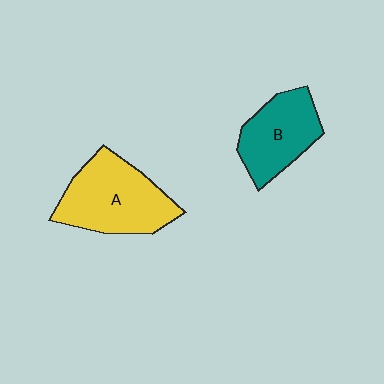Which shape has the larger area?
Shape A (yellow).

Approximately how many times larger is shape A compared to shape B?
Approximately 1.3 times.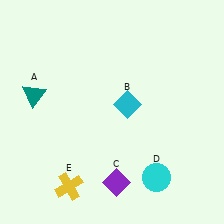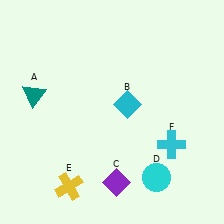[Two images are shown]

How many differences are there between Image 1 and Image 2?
There is 1 difference between the two images.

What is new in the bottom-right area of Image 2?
A cyan cross (F) was added in the bottom-right area of Image 2.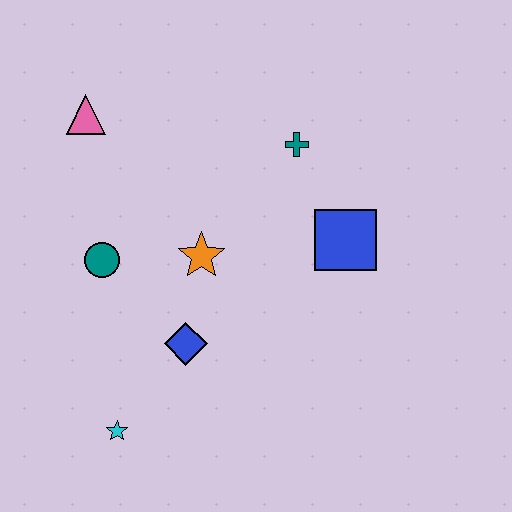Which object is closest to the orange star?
The blue diamond is closest to the orange star.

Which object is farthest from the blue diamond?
The pink triangle is farthest from the blue diamond.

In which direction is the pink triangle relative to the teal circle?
The pink triangle is above the teal circle.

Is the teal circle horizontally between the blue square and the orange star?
No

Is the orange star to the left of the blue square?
Yes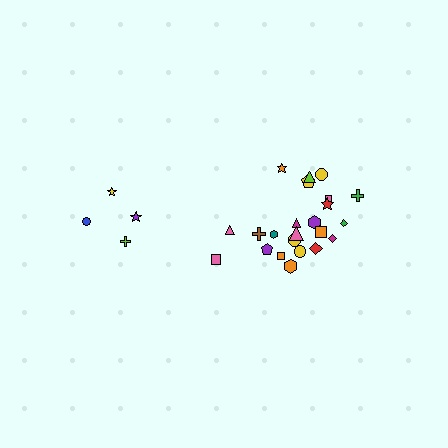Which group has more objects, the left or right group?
The right group.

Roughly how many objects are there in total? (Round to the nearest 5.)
Roughly 25 objects in total.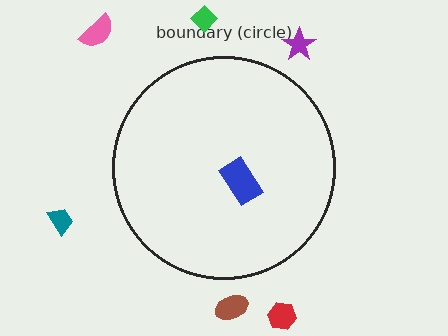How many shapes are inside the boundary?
1 inside, 6 outside.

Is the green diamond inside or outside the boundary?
Outside.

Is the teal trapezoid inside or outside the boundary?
Outside.